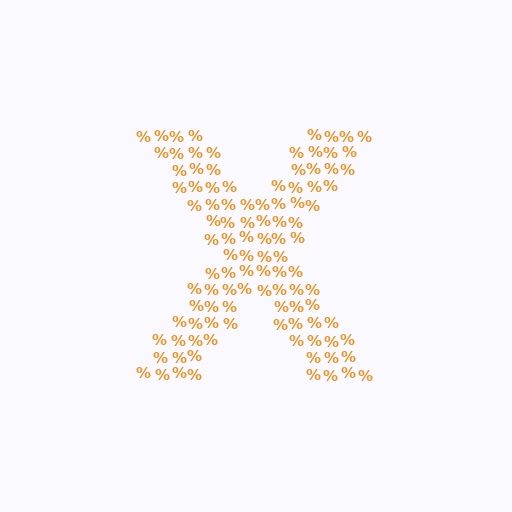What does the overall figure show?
The overall figure shows the letter X.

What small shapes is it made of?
It is made of small percent signs.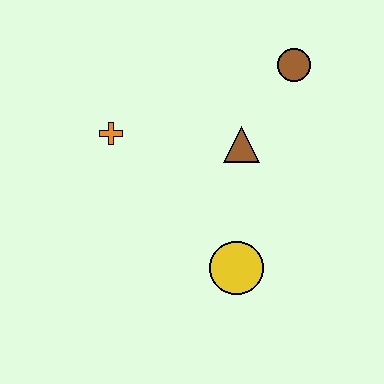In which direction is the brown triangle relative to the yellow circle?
The brown triangle is above the yellow circle.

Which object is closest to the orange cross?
The brown triangle is closest to the orange cross.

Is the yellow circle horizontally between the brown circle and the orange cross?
Yes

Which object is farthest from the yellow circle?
The brown circle is farthest from the yellow circle.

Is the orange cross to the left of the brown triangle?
Yes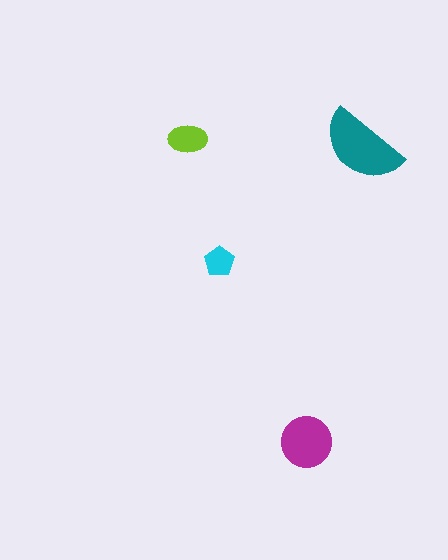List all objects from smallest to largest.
The cyan pentagon, the lime ellipse, the magenta circle, the teal semicircle.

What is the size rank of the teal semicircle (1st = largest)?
1st.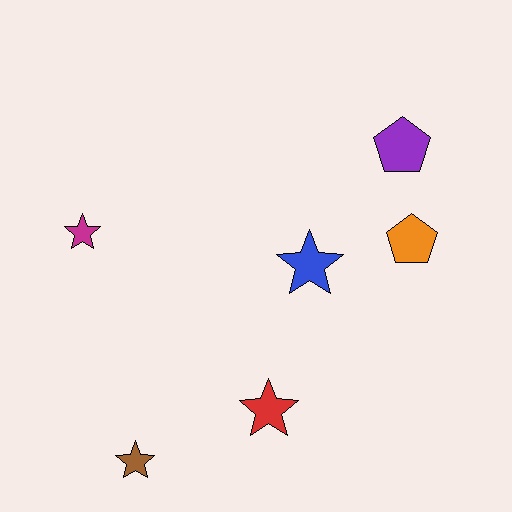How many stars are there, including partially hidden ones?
There are 4 stars.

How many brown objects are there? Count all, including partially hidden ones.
There is 1 brown object.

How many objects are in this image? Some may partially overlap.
There are 6 objects.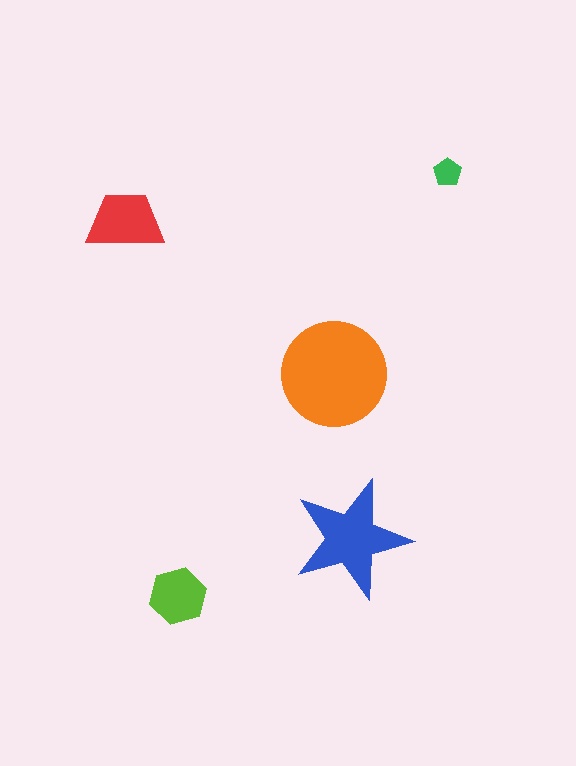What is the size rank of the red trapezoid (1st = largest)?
3rd.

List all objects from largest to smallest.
The orange circle, the blue star, the red trapezoid, the lime hexagon, the green pentagon.